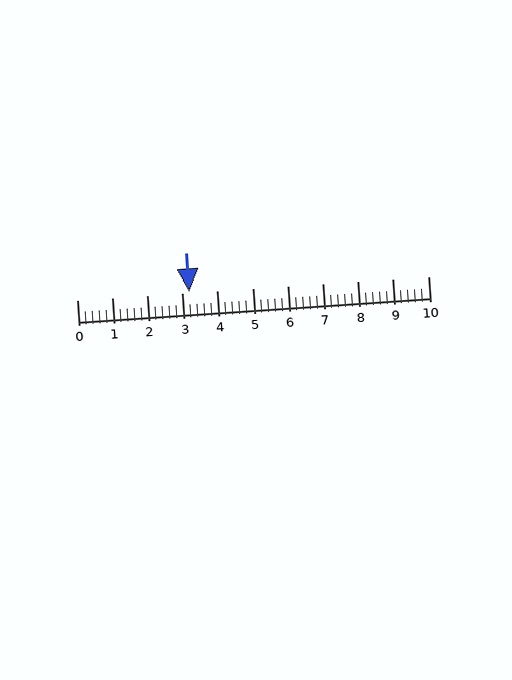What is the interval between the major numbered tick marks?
The major tick marks are spaced 1 units apart.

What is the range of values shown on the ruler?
The ruler shows values from 0 to 10.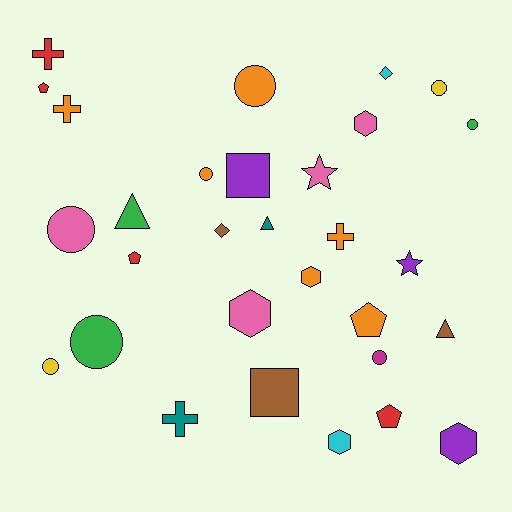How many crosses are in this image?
There are 4 crosses.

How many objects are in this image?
There are 30 objects.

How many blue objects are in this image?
There are no blue objects.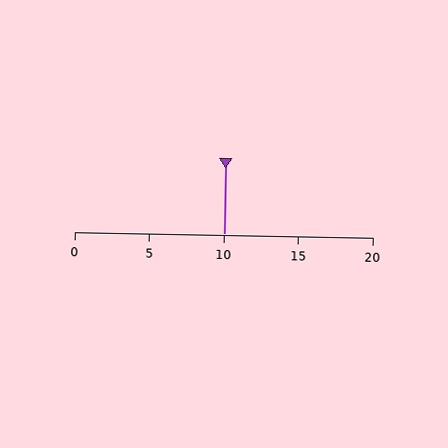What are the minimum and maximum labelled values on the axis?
The axis runs from 0 to 20.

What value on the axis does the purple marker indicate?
The marker indicates approximately 10.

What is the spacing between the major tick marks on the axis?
The major ticks are spaced 5 apart.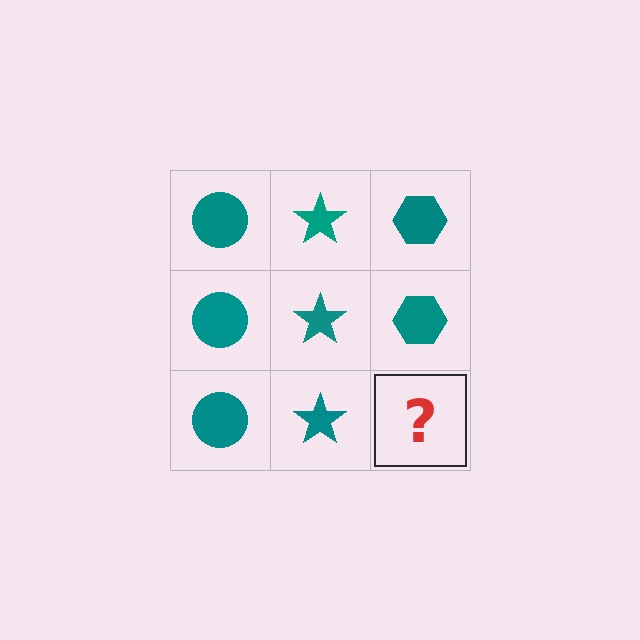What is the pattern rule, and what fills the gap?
The rule is that each column has a consistent shape. The gap should be filled with a teal hexagon.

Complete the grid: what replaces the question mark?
The question mark should be replaced with a teal hexagon.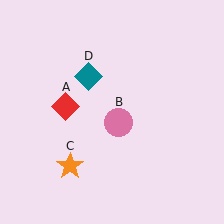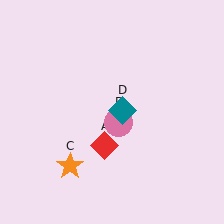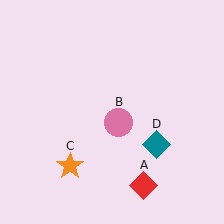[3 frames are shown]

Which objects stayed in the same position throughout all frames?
Pink circle (object B) and orange star (object C) remained stationary.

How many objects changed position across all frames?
2 objects changed position: red diamond (object A), teal diamond (object D).